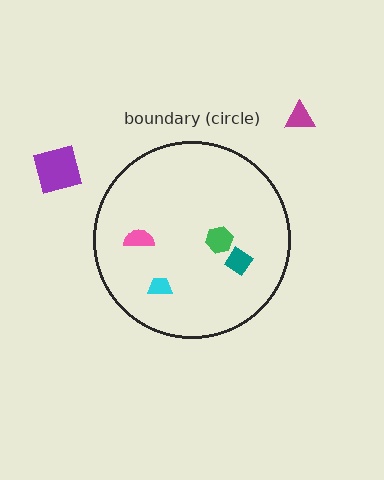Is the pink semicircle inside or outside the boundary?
Inside.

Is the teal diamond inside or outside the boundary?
Inside.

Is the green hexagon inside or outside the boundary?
Inside.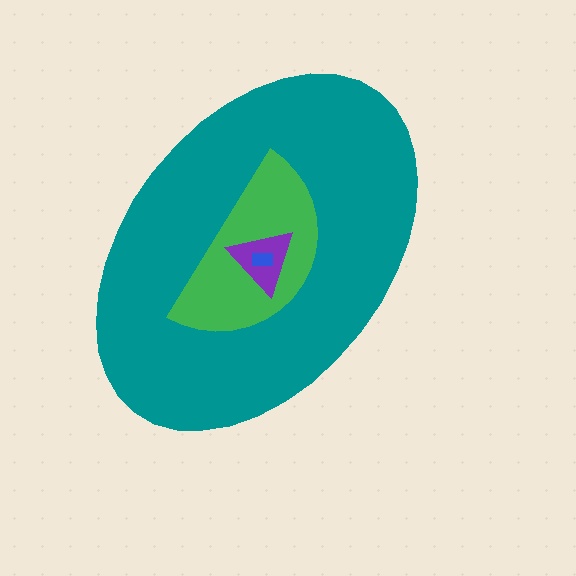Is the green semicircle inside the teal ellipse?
Yes.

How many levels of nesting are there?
4.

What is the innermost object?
The blue rectangle.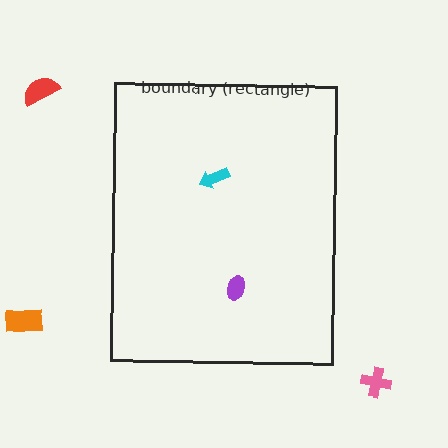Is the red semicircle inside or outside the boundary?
Outside.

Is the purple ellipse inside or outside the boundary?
Inside.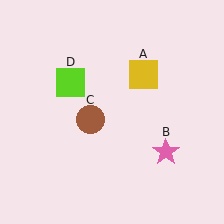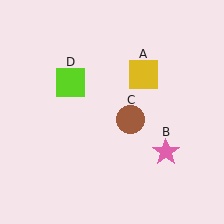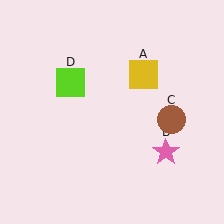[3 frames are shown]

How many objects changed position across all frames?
1 object changed position: brown circle (object C).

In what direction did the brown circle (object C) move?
The brown circle (object C) moved right.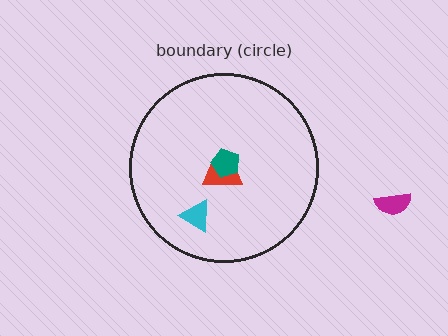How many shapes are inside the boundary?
3 inside, 1 outside.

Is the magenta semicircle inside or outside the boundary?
Outside.